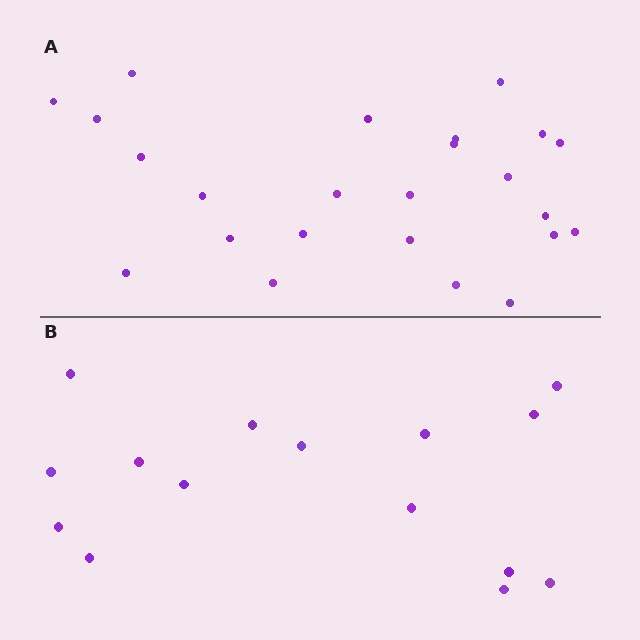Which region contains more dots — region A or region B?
Region A (the top region) has more dots.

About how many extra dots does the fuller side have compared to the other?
Region A has roughly 8 or so more dots than region B.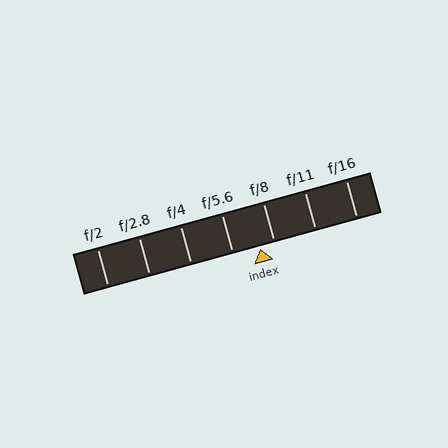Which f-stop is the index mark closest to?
The index mark is closest to f/8.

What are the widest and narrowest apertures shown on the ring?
The widest aperture shown is f/2 and the narrowest is f/16.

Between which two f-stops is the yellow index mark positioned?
The index mark is between f/5.6 and f/8.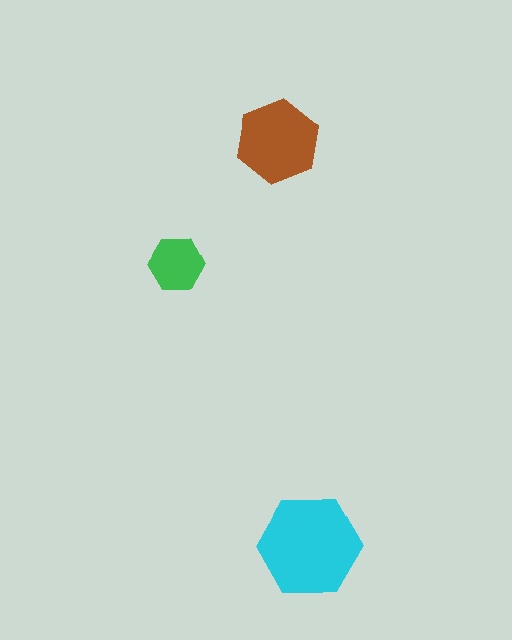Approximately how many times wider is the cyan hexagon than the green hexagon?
About 2 times wider.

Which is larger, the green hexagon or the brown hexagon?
The brown one.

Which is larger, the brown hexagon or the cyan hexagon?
The cyan one.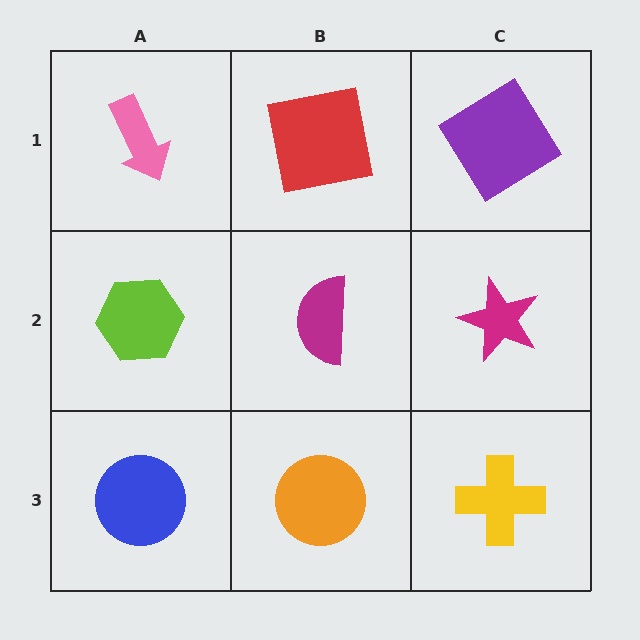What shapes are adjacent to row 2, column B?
A red square (row 1, column B), an orange circle (row 3, column B), a lime hexagon (row 2, column A), a magenta star (row 2, column C).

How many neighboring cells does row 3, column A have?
2.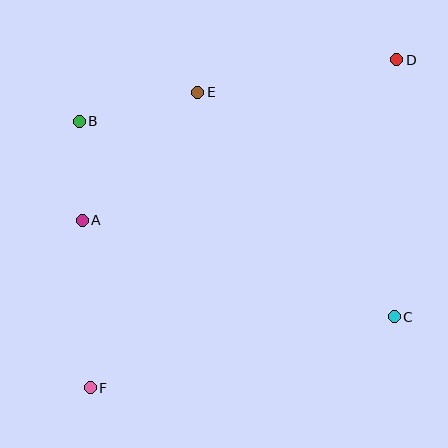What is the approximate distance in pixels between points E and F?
The distance between E and F is approximately 314 pixels.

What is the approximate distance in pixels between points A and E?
The distance between A and E is approximately 172 pixels.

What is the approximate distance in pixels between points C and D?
The distance between C and D is approximately 257 pixels.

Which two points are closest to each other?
Points A and B are closest to each other.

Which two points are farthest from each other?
Points D and F are farthest from each other.